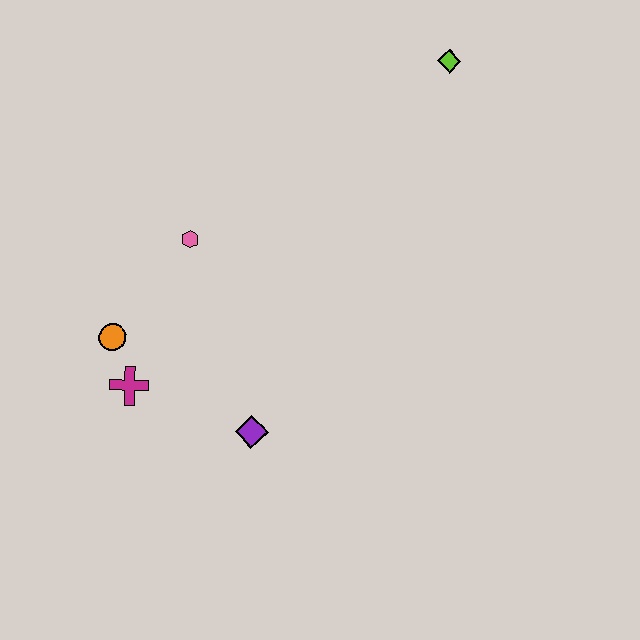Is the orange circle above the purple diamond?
Yes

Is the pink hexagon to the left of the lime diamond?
Yes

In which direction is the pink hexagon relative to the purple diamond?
The pink hexagon is above the purple diamond.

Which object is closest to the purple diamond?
The magenta cross is closest to the purple diamond.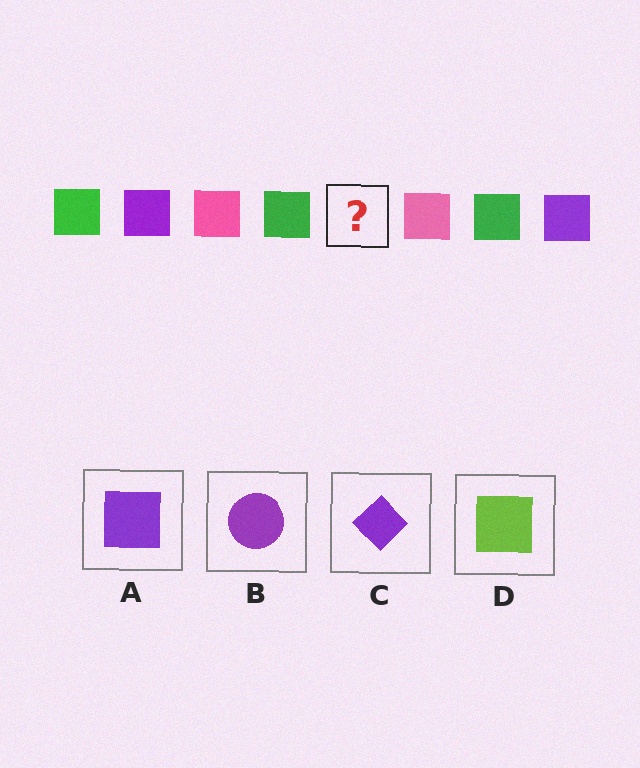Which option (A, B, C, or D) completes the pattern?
A.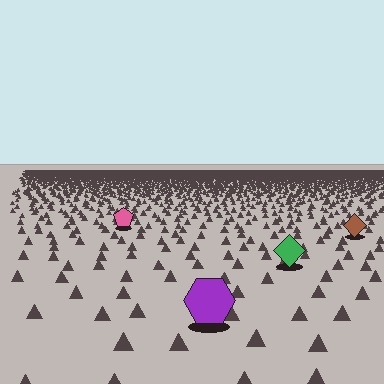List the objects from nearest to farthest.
From nearest to farthest: the purple hexagon, the green diamond, the brown diamond, the pink pentagon.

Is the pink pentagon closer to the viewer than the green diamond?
No. The green diamond is closer — you can tell from the texture gradient: the ground texture is coarser near it.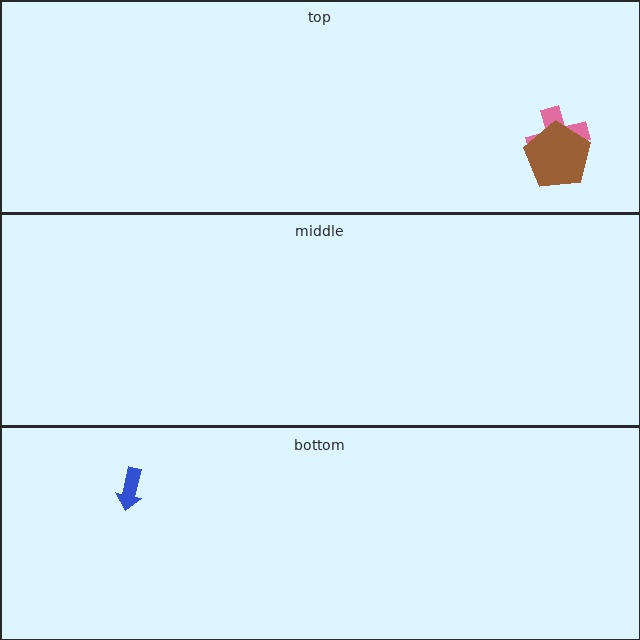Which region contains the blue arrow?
The bottom region.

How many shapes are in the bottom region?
1.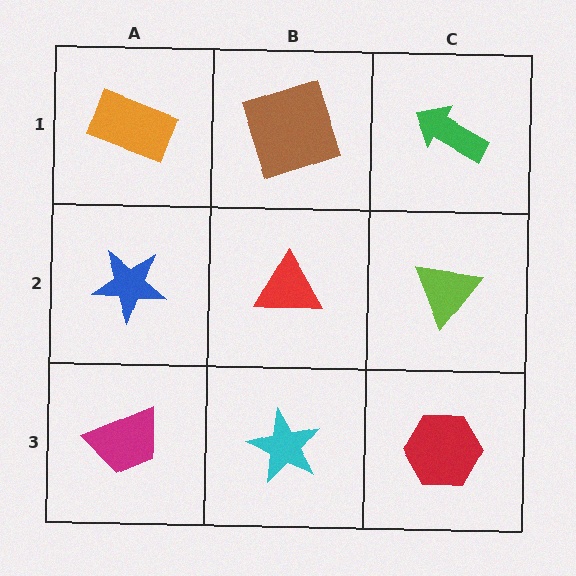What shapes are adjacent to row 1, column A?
A blue star (row 2, column A), a brown square (row 1, column B).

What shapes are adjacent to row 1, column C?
A lime triangle (row 2, column C), a brown square (row 1, column B).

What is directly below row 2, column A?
A magenta trapezoid.